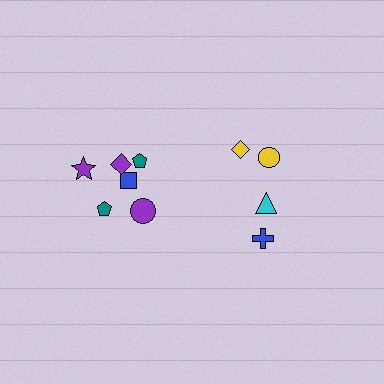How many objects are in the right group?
There are 4 objects.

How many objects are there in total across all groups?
There are 10 objects.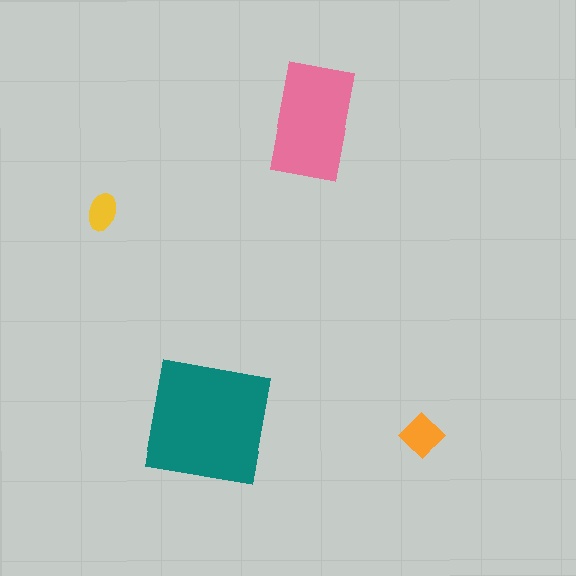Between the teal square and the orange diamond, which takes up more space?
The teal square.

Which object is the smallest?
The yellow ellipse.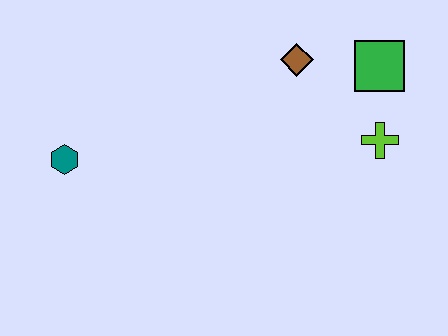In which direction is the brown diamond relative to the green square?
The brown diamond is to the left of the green square.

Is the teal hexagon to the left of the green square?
Yes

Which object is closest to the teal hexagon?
The brown diamond is closest to the teal hexagon.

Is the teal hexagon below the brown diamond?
Yes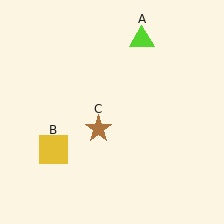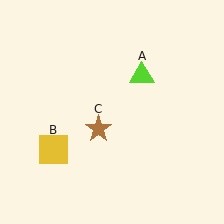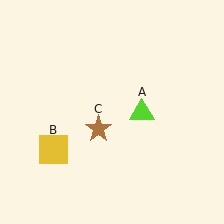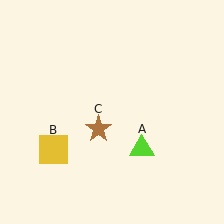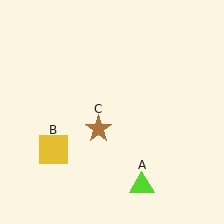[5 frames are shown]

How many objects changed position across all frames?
1 object changed position: lime triangle (object A).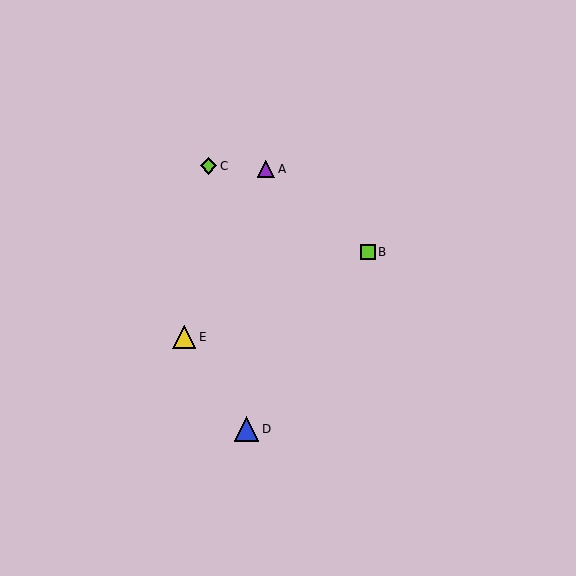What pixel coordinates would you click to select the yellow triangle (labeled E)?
Click at (184, 337) to select the yellow triangle E.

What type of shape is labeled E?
Shape E is a yellow triangle.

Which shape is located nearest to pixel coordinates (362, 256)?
The lime square (labeled B) at (368, 252) is nearest to that location.